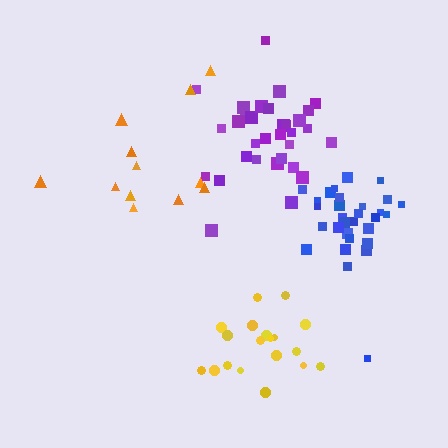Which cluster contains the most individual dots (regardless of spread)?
Purple (32).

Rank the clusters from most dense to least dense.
blue, purple, yellow, orange.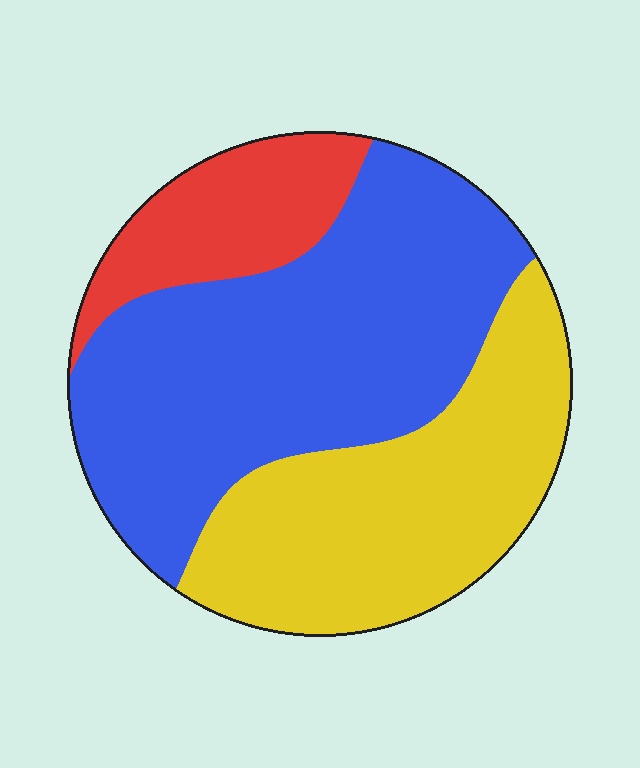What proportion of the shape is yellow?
Yellow takes up about one third (1/3) of the shape.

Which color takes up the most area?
Blue, at roughly 50%.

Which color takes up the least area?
Red, at roughly 15%.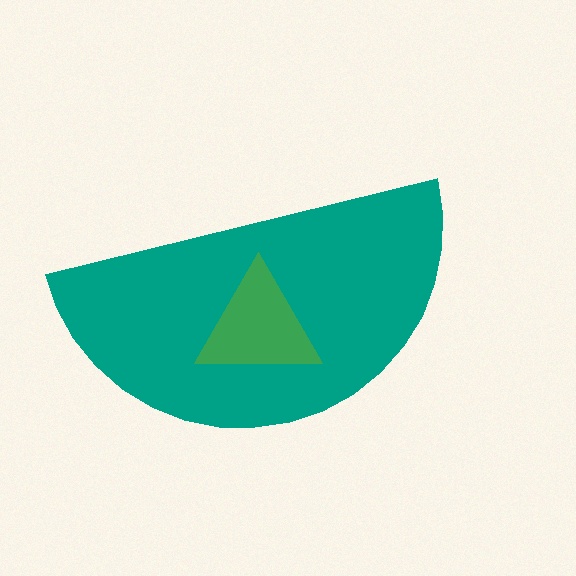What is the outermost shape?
The teal semicircle.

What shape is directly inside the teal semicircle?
The green triangle.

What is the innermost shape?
The green triangle.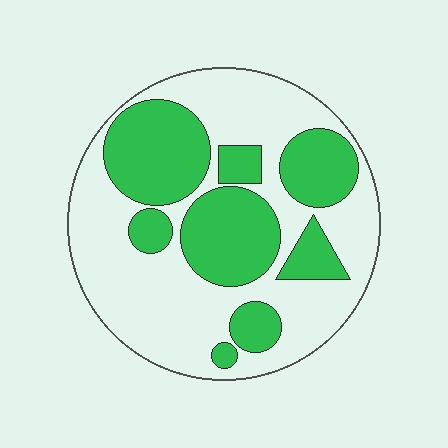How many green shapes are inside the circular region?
8.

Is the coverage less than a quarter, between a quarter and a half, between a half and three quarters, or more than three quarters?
Between a quarter and a half.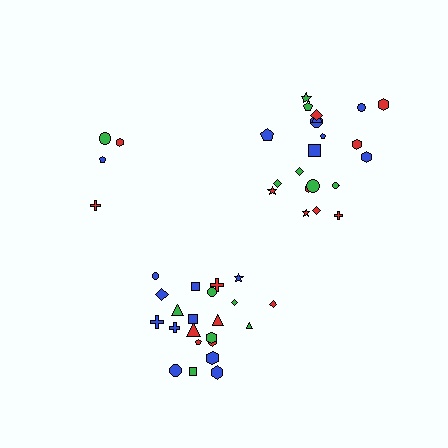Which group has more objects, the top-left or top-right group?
The top-right group.